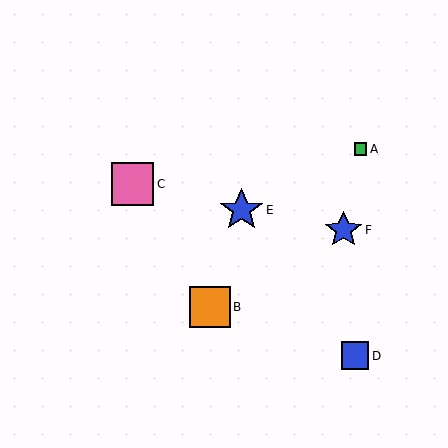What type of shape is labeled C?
Shape C is a pink square.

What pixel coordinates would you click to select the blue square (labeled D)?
Click at (355, 356) to select the blue square D.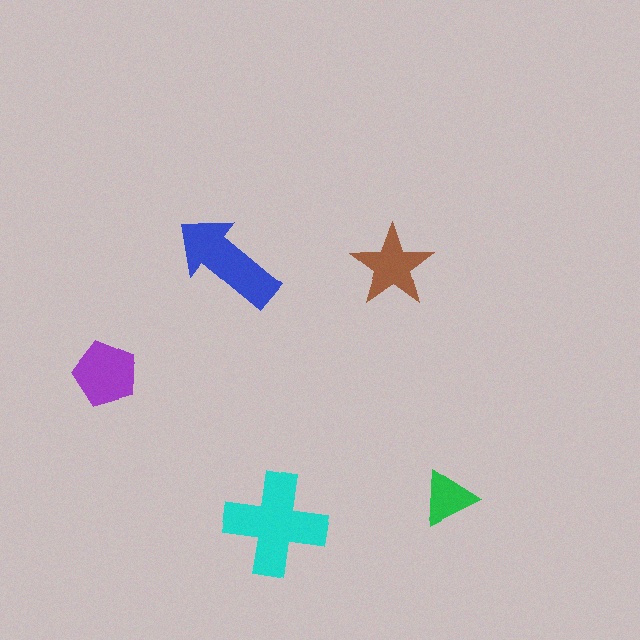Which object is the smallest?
The green triangle.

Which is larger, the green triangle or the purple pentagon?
The purple pentagon.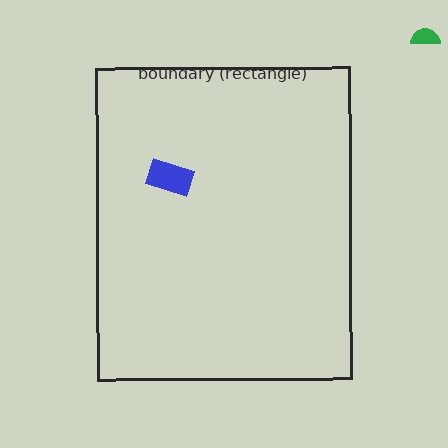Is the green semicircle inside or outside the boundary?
Outside.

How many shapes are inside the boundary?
1 inside, 1 outside.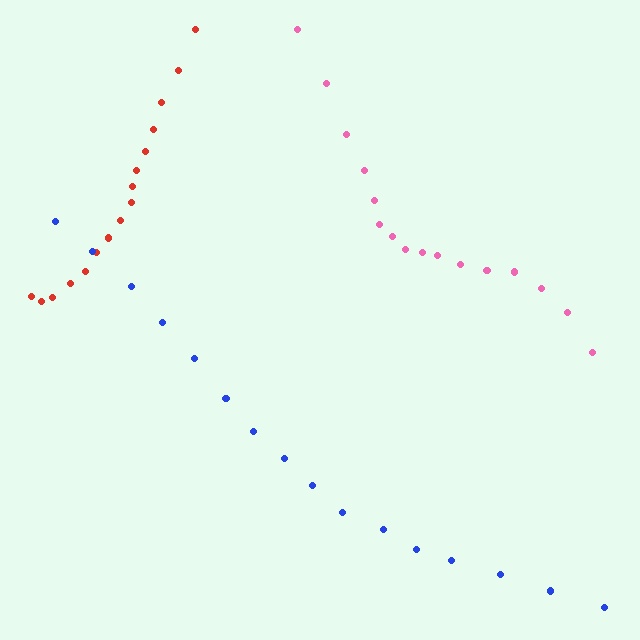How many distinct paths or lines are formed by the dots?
There are 3 distinct paths.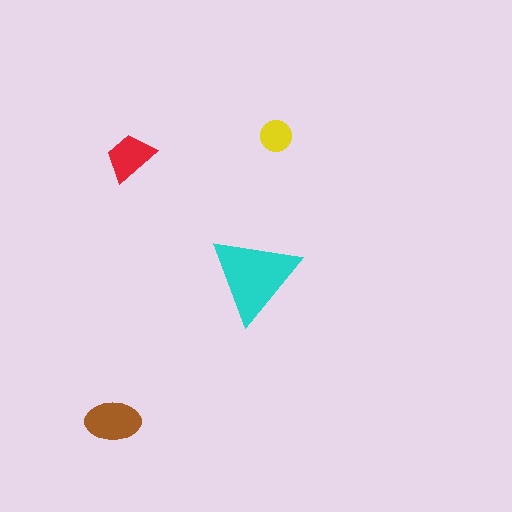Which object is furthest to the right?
The yellow circle is rightmost.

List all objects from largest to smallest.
The cyan triangle, the brown ellipse, the red trapezoid, the yellow circle.